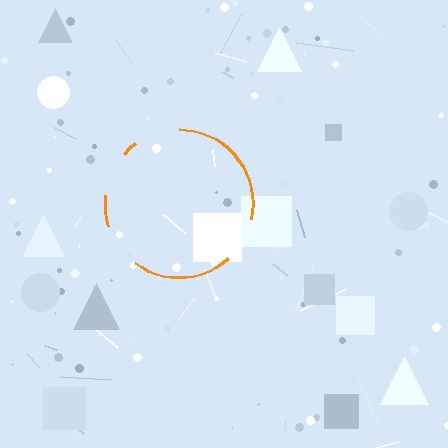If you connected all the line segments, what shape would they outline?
They would outline a circle.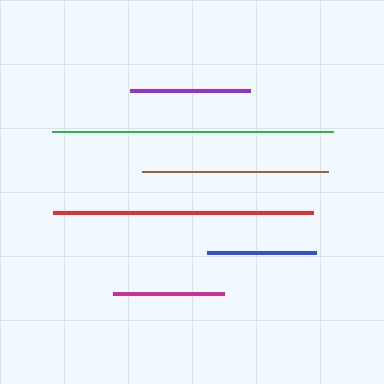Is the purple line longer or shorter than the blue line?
The purple line is longer than the blue line.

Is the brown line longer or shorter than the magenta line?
The brown line is longer than the magenta line.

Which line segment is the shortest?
The blue line is the shortest at approximately 110 pixels.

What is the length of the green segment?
The green segment is approximately 282 pixels long.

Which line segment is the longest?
The green line is the longest at approximately 282 pixels.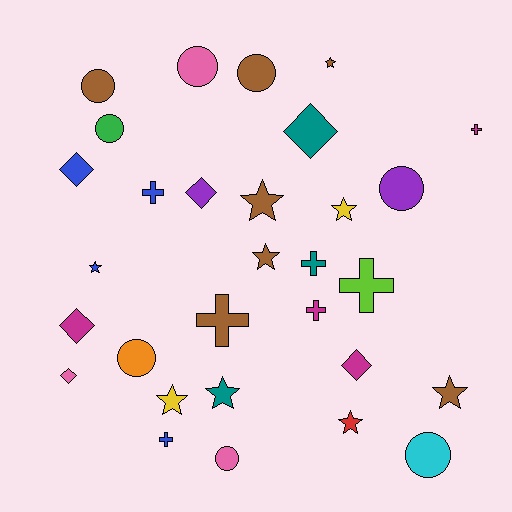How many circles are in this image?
There are 8 circles.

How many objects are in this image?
There are 30 objects.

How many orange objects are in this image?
There is 1 orange object.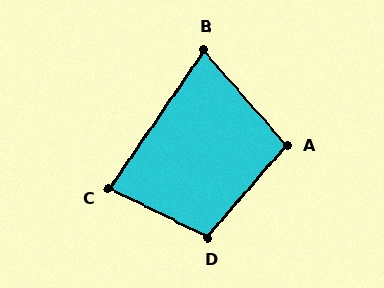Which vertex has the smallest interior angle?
B, at approximately 75 degrees.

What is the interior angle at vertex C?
Approximately 82 degrees (acute).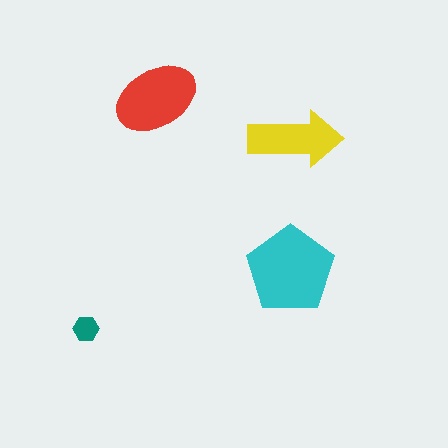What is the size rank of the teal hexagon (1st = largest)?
4th.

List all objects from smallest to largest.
The teal hexagon, the yellow arrow, the red ellipse, the cyan pentagon.